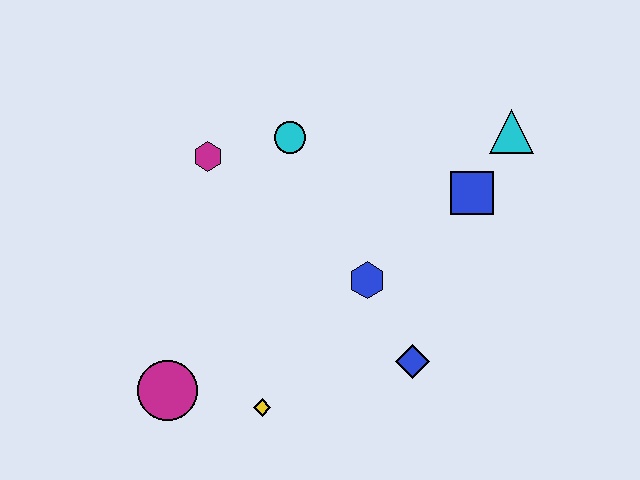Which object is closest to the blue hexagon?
The blue diamond is closest to the blue hexagon.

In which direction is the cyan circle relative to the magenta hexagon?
The cyan circle is to the right of the magenta hexagon.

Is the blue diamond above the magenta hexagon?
No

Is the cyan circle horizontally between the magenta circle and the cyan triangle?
Yes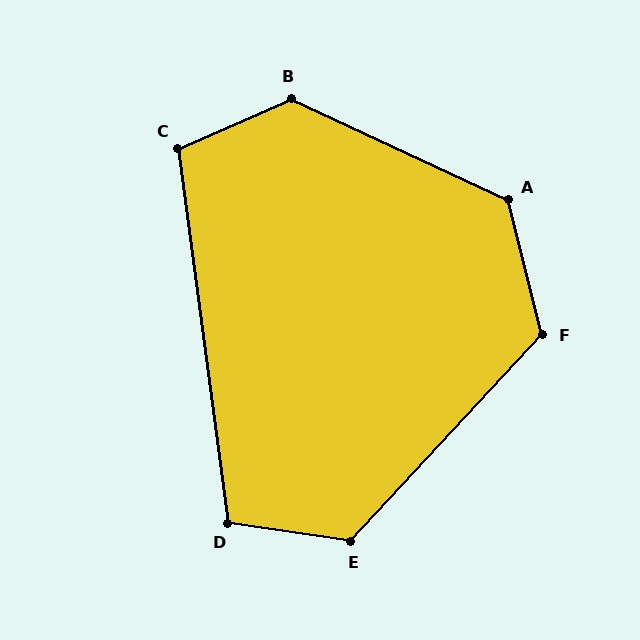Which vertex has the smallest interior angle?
C, at approximately 106 degrees.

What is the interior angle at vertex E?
Approximately 125 degrees (obtuse).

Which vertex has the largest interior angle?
B, at approximately 131 degrees.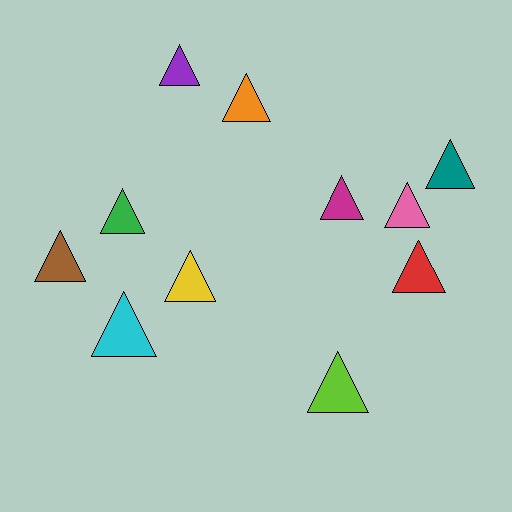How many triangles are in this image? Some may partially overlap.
There are 11 triangles.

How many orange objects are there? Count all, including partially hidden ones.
There is 1 orange object.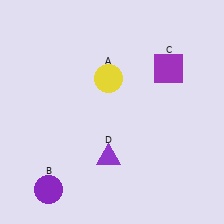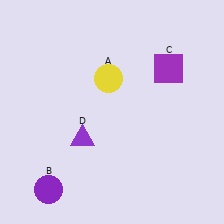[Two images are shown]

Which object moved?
The purple triangle (D) moved left.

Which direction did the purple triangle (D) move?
The purple triangle (D) moved left.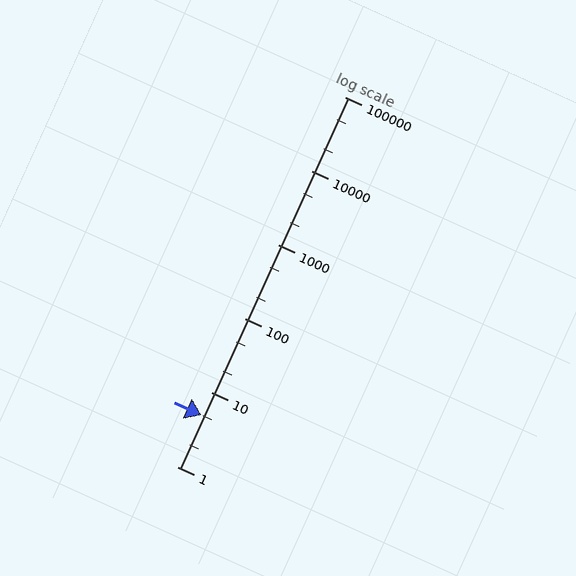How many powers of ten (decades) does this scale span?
The scale spans 5 decades, from 1 to 100000.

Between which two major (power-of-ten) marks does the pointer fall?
The pointer is between 1 and 10.